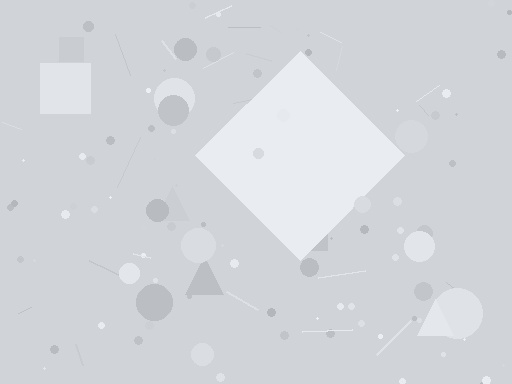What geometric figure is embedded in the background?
A diamond is embedded in the background.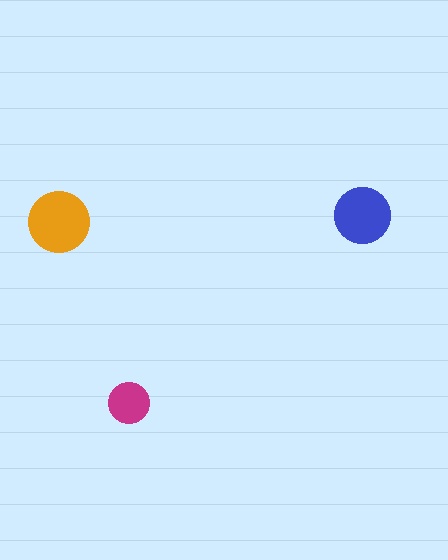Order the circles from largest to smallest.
the orange one, the blue one, the magenta one.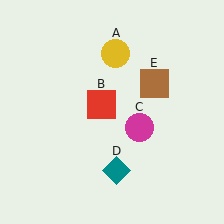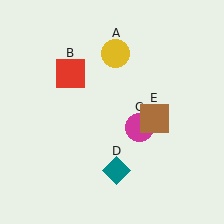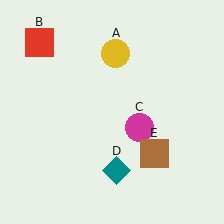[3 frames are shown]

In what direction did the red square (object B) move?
The red square (object B) moved up and to the left.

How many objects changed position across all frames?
2 objects changed position: red square (object B), brown square (object E).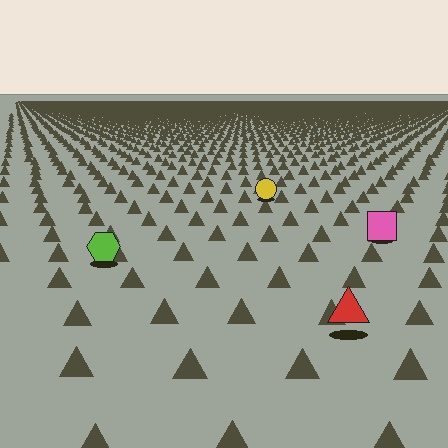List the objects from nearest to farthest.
From nearest to farthest: the red triangle, the lime hexagon, the pink square, the yellow circle.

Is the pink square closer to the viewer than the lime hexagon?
No. The lime hexagon is closer — you can tell from the texture gradient: the ground texture is coarser near it.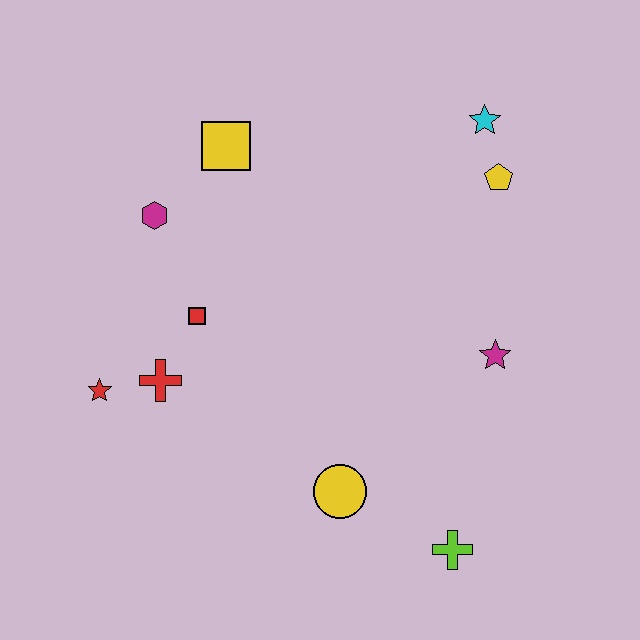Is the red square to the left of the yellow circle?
Yes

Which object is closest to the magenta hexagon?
The yellow square is closest to the magenta hexagon.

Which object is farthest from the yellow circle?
The cyan star is farthest from the yellow circle.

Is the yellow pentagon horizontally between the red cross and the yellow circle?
No